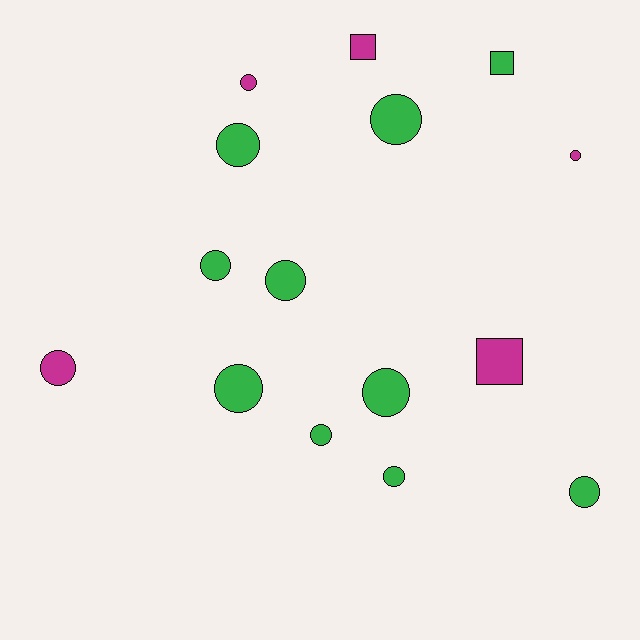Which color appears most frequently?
Green, with 10 objects.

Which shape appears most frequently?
Circle, with 12 objects.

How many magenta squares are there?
There are 2 magenta squares.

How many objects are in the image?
There are 15 objects.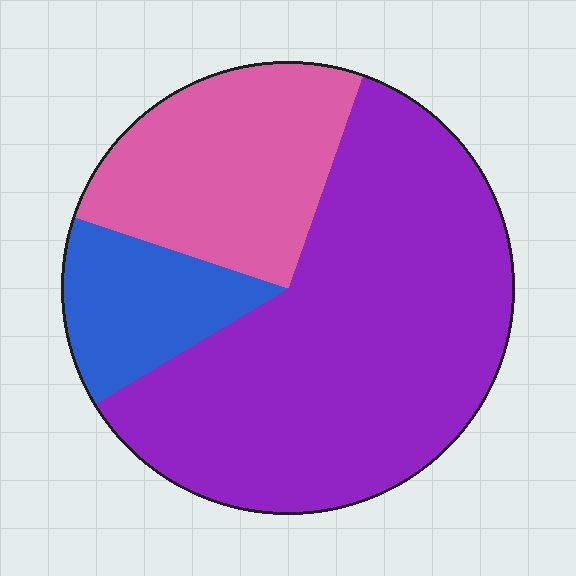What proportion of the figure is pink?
Pink covers around 25% of the figure.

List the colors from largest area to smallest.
From largest to smallest: purple, pink, blue.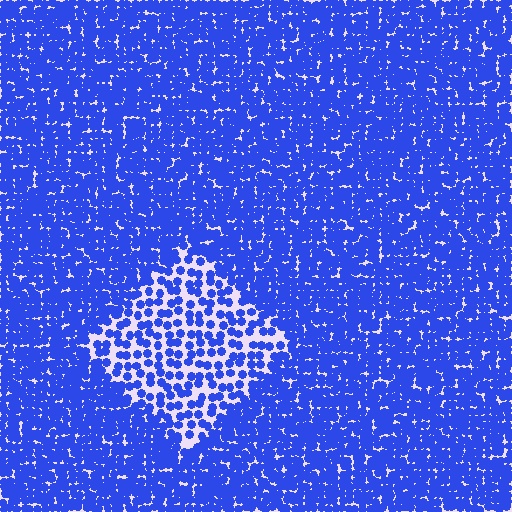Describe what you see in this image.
The image contains small blue elements arranged at two different densities. A diamond-shaped region is visible where the elements are less densely packed than the surrounding area.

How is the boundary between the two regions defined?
The boundary is defined by a change in element density (approximately 2.2x ratio). All elements are the same color, size, and shape.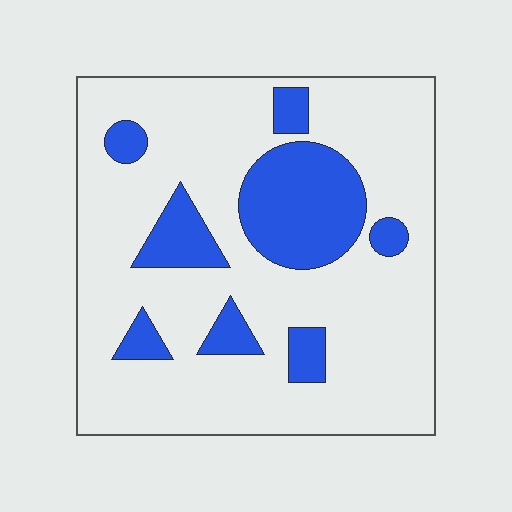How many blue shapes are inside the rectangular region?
8.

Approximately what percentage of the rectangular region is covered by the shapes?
Approximately 20%.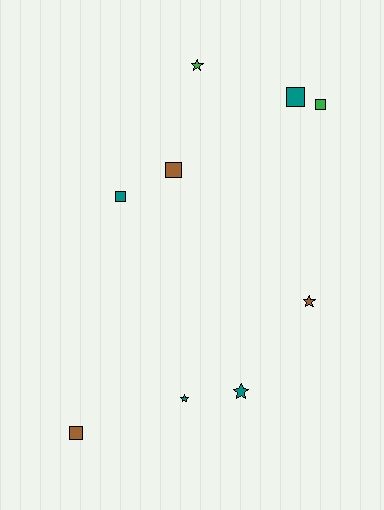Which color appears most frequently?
Teal, with 4 objects.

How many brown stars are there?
There is 1 brown star.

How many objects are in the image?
There are 9 objects.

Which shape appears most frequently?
Square, with 5 objects.